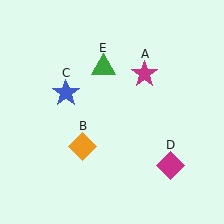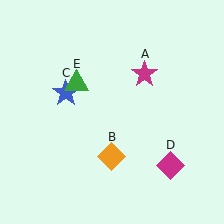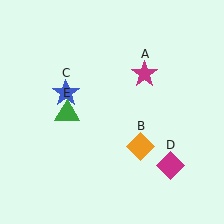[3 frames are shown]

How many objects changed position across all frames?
2 objects changed position: orange diamond (object B), green triangle (object E).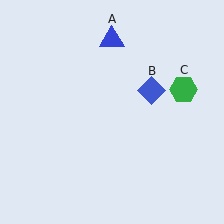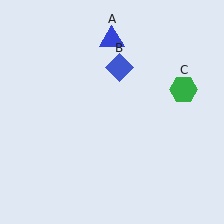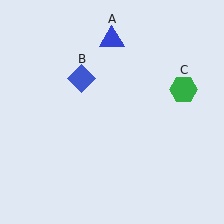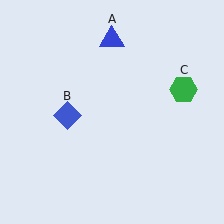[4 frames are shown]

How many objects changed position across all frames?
1 object changed position: blue diamond (object B).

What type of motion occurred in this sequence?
The blue diamond (object B) rotated counterclockwise around the center of the scene.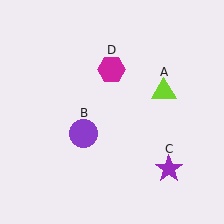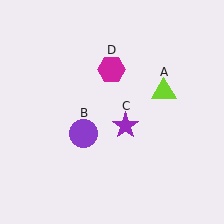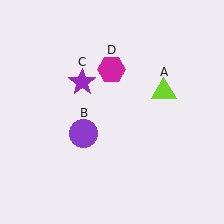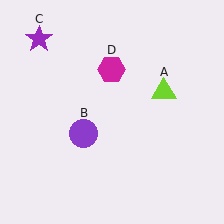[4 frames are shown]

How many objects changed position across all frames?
1 object changed position: purple star (object C).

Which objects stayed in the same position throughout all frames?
Lime triangle (object A) and purple circle (object B) and magenta hexagon (object D) remained stationary.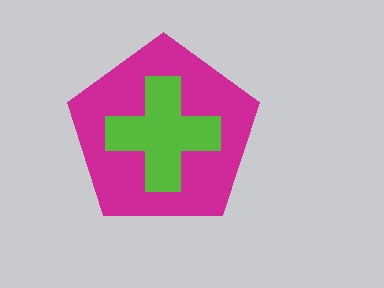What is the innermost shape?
The lime cross.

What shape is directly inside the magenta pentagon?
The lime cross.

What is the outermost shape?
The magenta pentagon.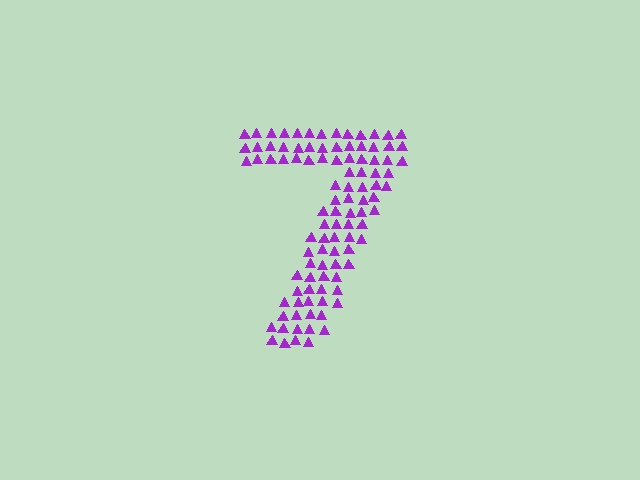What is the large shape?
The large shape is the digit 7.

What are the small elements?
The small elements are triangles.